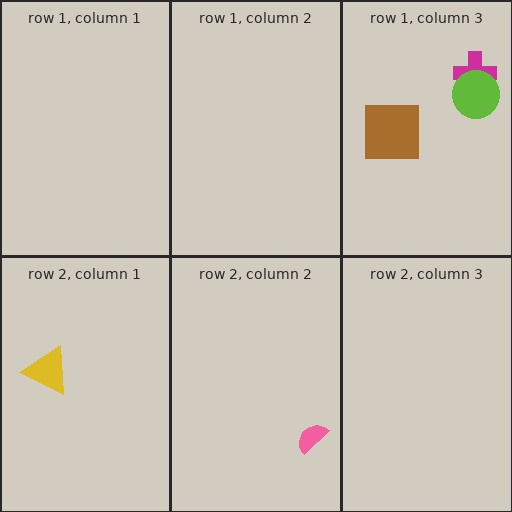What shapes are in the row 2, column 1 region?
The yellow triangle.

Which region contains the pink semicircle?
The row 2, column 2 region.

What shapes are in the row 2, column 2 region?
The pink semicircle.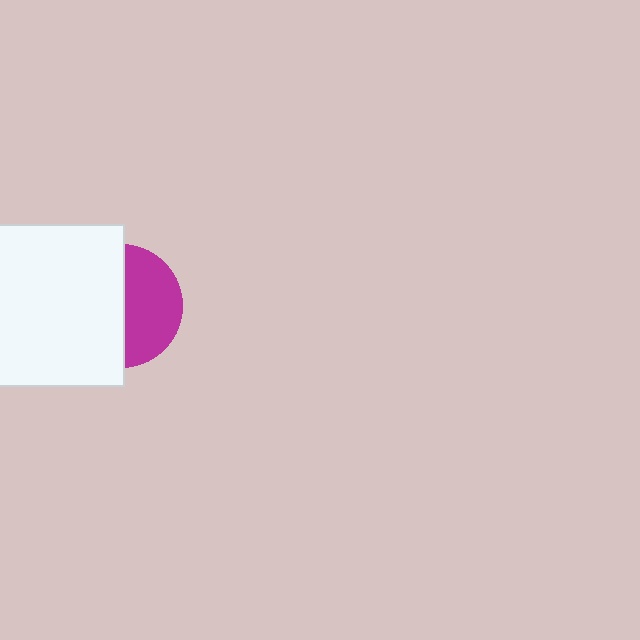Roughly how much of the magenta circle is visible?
About half of it is visible (roughly 45%).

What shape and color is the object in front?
The object in front is a white square.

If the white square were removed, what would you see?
You would see the complete magenta circle.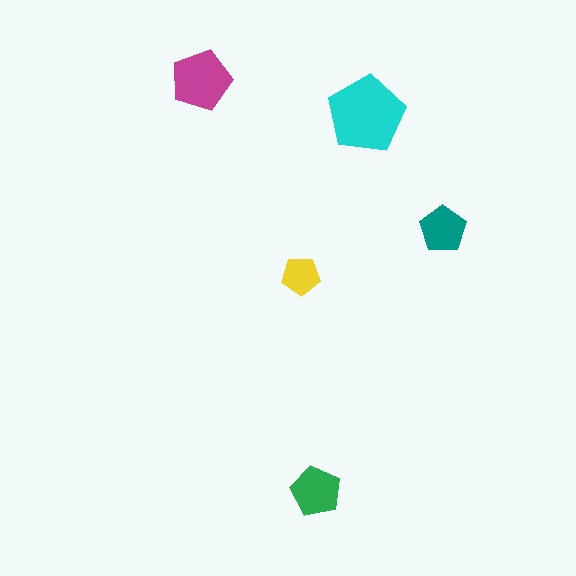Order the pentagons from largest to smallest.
the cyan one, the magenta one, the green one, the teal one, the yellow one.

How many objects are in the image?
There are 5 objects in the image.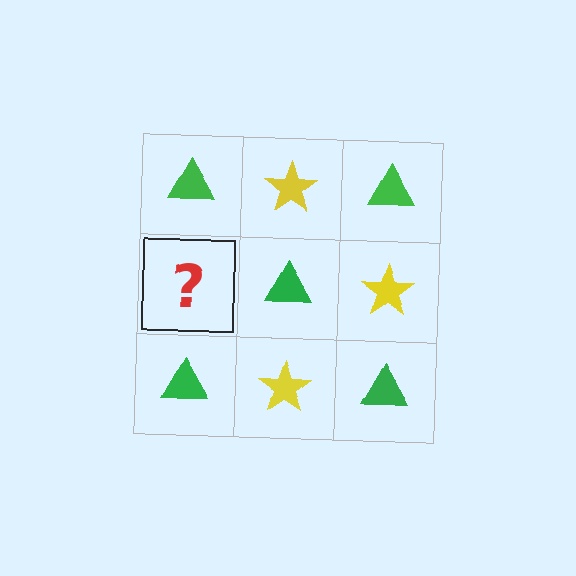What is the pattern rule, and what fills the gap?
The rule is that it alternates green triangle and yellow star in a checkerboard pattern. The gap should be filled with a yellow star.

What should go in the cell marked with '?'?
The missing cell should contain a yellow star.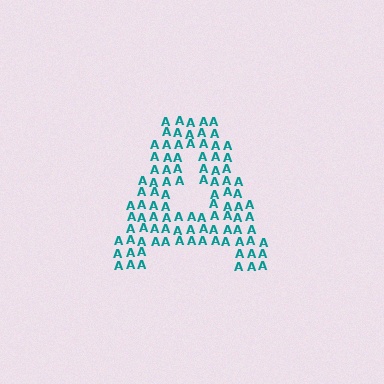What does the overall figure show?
The overall figure shows the letter A.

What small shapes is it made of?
It is made of small letter A's.